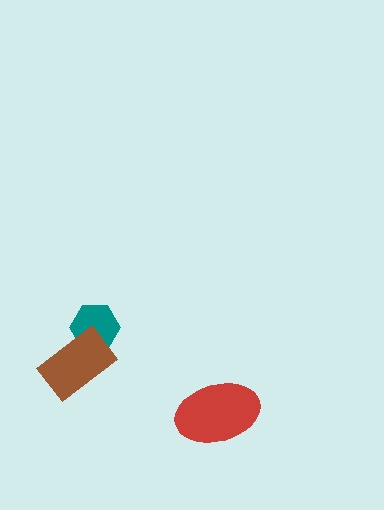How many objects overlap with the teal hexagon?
1 object overlaps with the teal hexagon.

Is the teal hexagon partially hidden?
Yes, it is partially covered by another shape.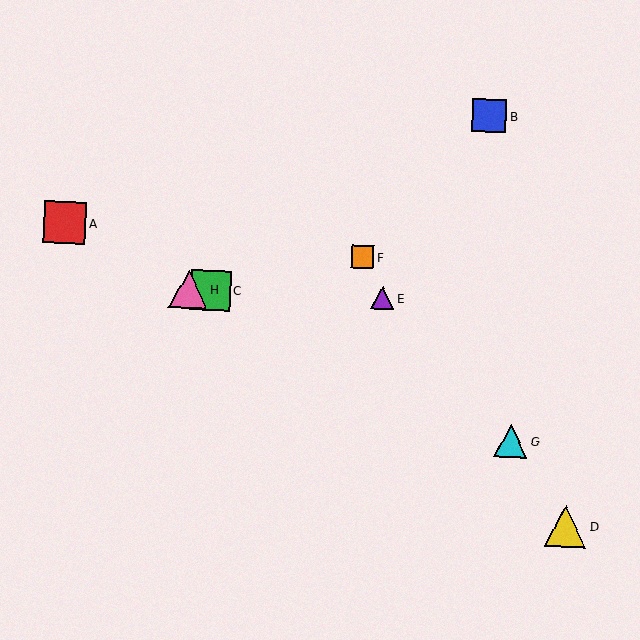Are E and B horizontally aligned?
No, E is at y≈298 and B is at y≈116.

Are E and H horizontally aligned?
Yes, both are at y≈298.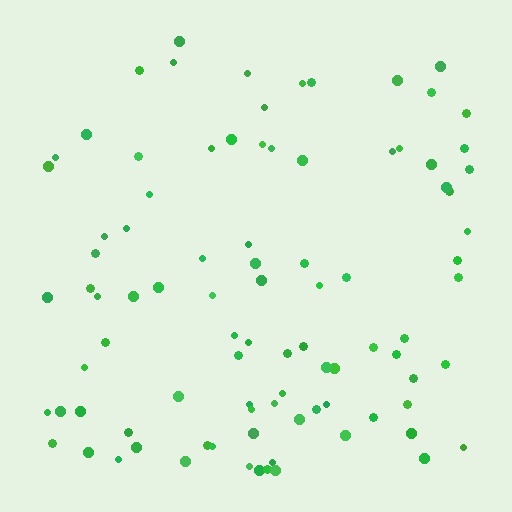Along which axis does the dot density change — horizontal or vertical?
Vertical.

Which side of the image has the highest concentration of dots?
The bottom.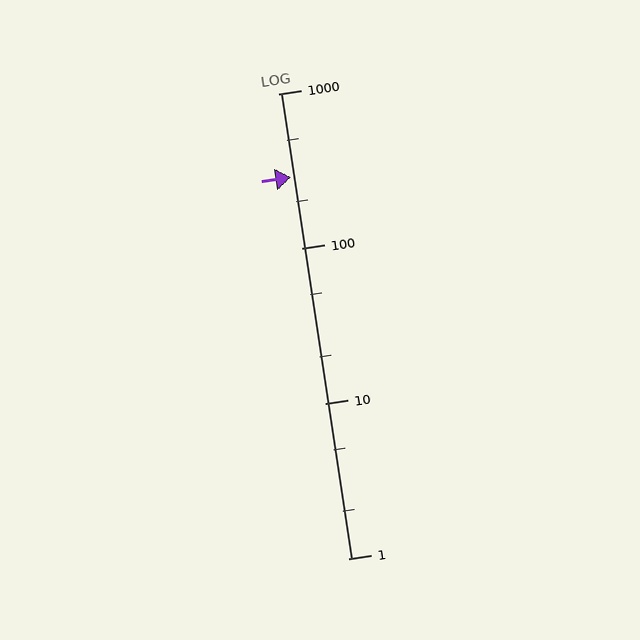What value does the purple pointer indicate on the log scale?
The pointer indicates approximately 290.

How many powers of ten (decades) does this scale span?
The scale spans 3 decades, from 1 to 1000.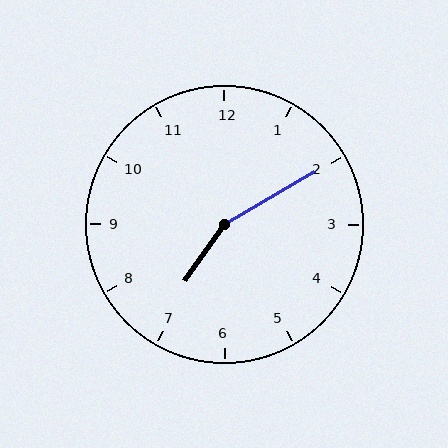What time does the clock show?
7:10.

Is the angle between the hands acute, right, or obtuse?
It is obtuse.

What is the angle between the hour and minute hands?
Approximately 155 degrees.